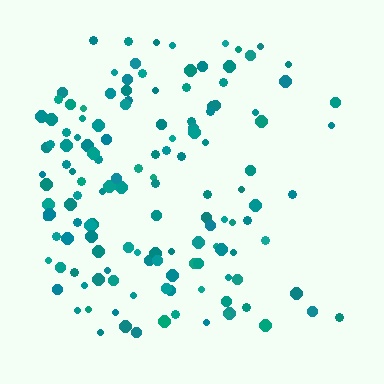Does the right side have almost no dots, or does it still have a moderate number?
Still a moderate number, just noticeably fewer than the left.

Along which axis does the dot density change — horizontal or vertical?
Horizontal.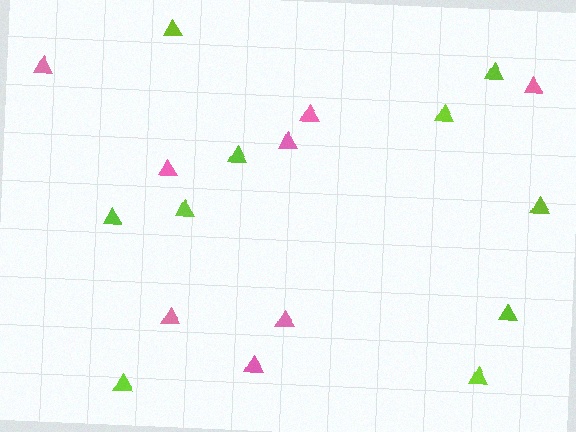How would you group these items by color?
There are 2 groups: one group of pink triangles (8) and one group of lime triangles (10).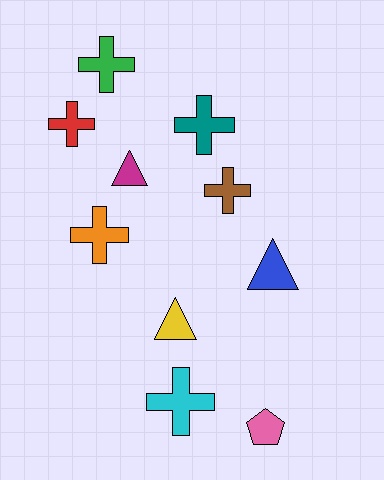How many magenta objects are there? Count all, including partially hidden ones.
There is 1 magenta object.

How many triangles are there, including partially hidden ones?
There are 3 triangles.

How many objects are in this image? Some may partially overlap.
There are 10 objects.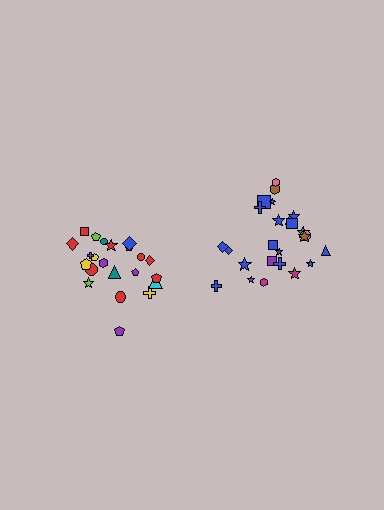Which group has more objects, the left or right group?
The right group.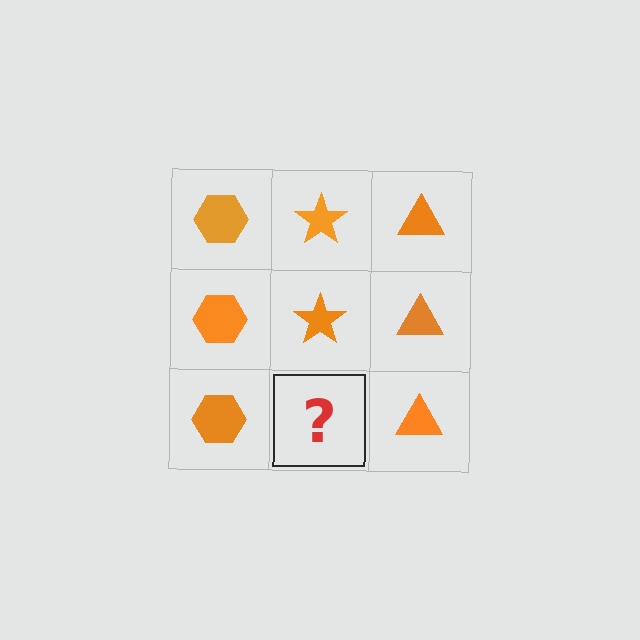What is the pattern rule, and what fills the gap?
The rule is that each column has a consistent shape. The gap should be filled with an orange star.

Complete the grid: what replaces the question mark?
The question mark should be replaced with an orange star.